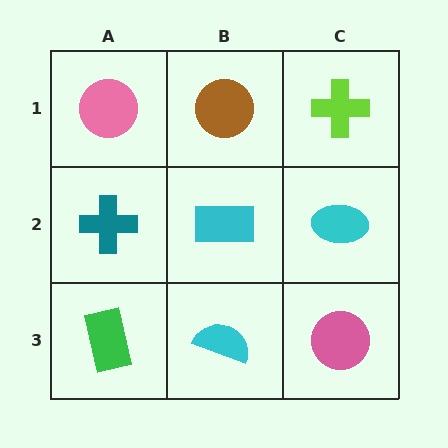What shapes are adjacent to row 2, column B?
A brown circle (row 1, column B), a cyan semicircle (row 3, column B), a teal cross (row 2, column A), a cyan ellipse (row 2, column C).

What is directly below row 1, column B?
A cyan rectangle.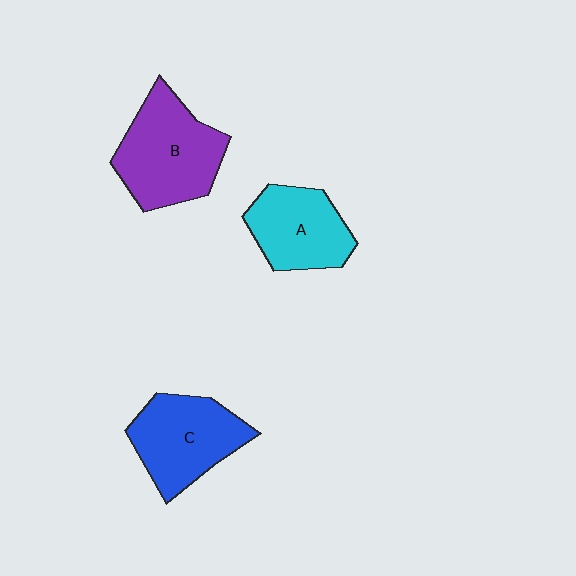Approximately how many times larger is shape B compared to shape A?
Approximately 1.3 times.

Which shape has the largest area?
Shape B (purple).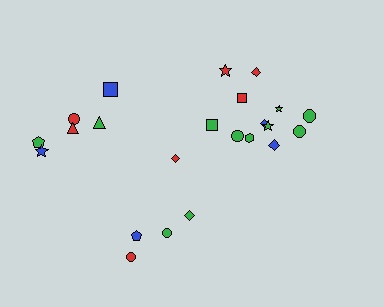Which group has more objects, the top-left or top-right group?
The top-right group.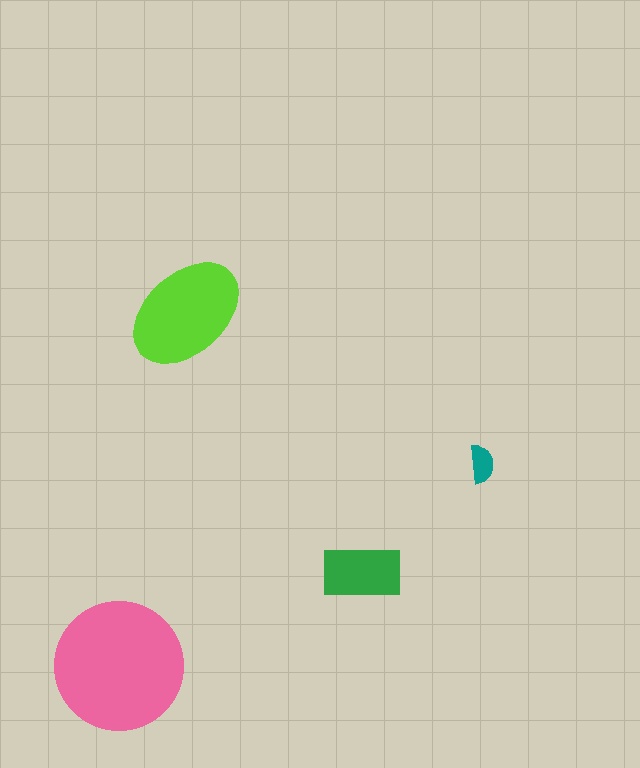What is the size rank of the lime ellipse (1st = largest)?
2nd.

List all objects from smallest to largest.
The teal semicircle, the green rectangle, the lime ellipse, the pink circle.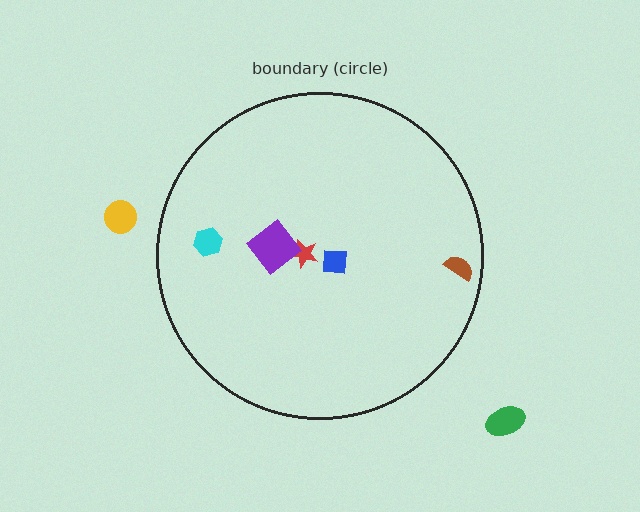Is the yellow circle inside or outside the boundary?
Outside.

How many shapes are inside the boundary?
5 inside, 2 outside.